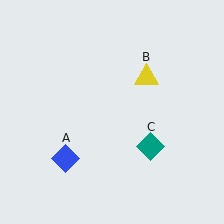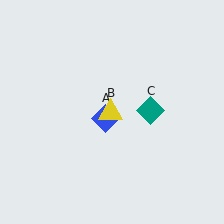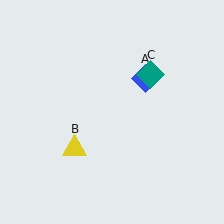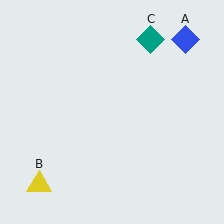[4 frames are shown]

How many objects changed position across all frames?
3 objects changed position: blue diamond (object A), yellow triangle (object B), teal diamond (object C).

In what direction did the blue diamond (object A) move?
The blue diamond (object A) moved up and to the right.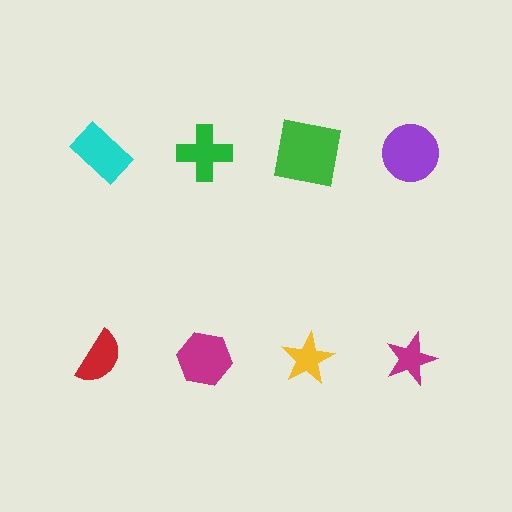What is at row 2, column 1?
A red semicircle.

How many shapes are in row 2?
4 shapes.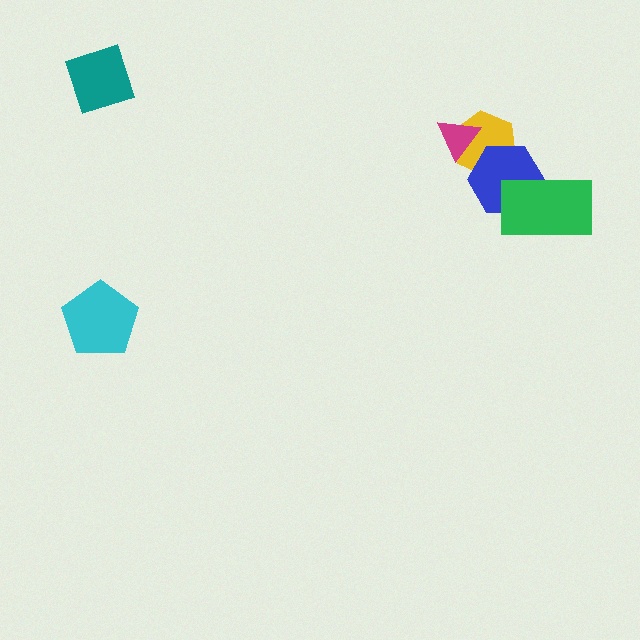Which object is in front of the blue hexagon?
The green rectangle is in front of the blue hexagon.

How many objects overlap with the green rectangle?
1 object overlaps with the green rectangle.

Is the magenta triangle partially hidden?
No, no other shape covers it.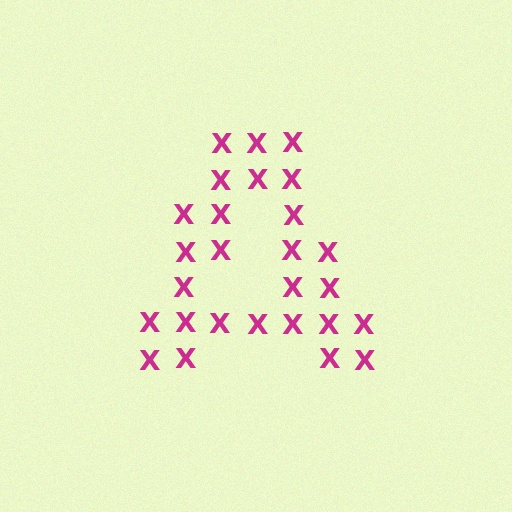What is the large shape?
The large shape is the letter A.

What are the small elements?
The small elements are letter X's.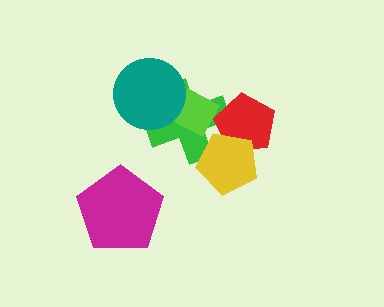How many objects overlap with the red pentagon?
2 objects overlap with the red pentagon.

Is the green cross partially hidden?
Yes, it is partially covered by another shape.